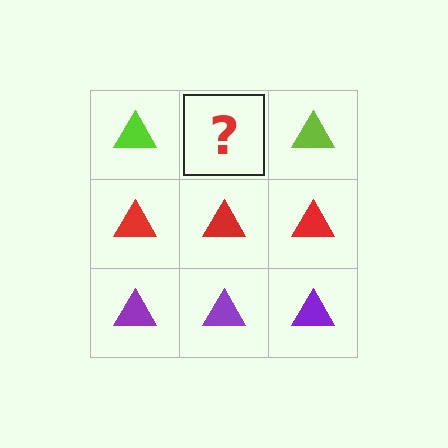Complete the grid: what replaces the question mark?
The question mark should be replaced with a lime triangle.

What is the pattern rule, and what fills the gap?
The rule is that each row has a consistent color. The gap should be filled with a lime triangle.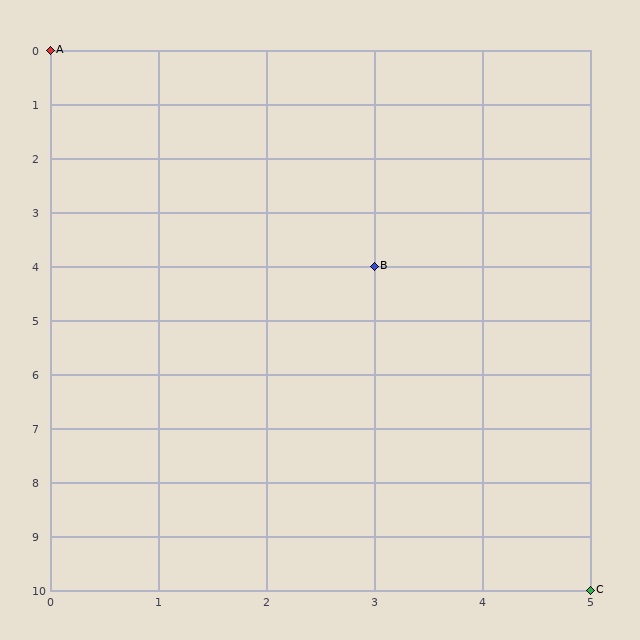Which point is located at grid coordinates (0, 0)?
Point A is at (0, 0).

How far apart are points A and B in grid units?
Points A and B are 3 columns and 4 rows apart (about 5.0 grid units diagonally).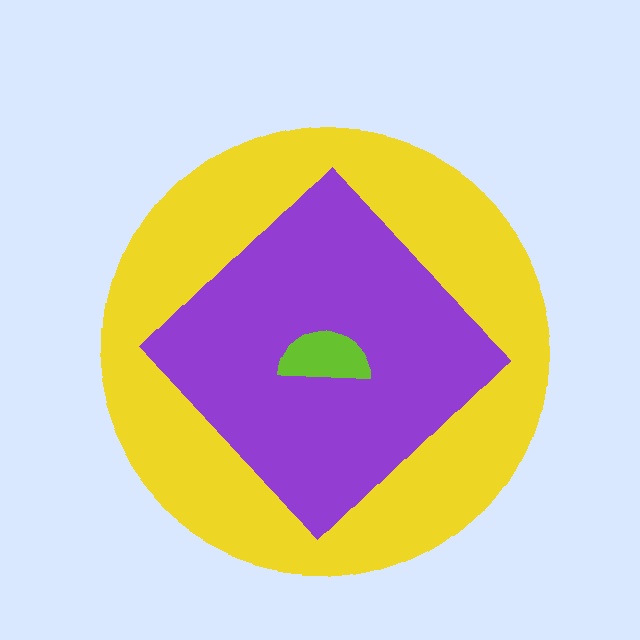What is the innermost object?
The lime semicircle.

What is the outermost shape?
The yellow circle.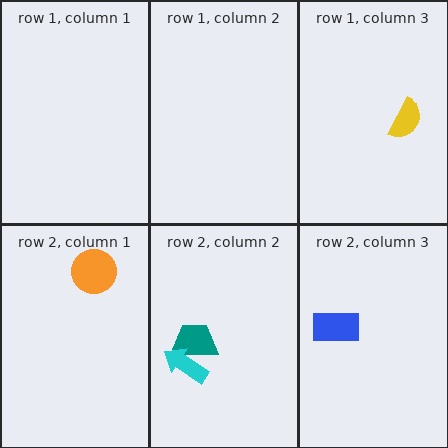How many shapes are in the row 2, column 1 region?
1.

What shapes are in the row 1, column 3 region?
The yellow semicircle.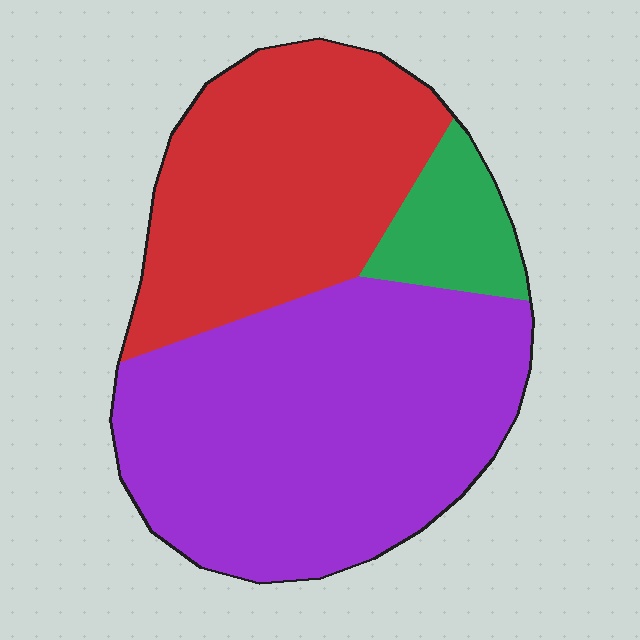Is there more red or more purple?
Purple.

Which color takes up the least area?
Green, at roughly 10%.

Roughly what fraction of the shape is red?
Red covers 36% of the shape.